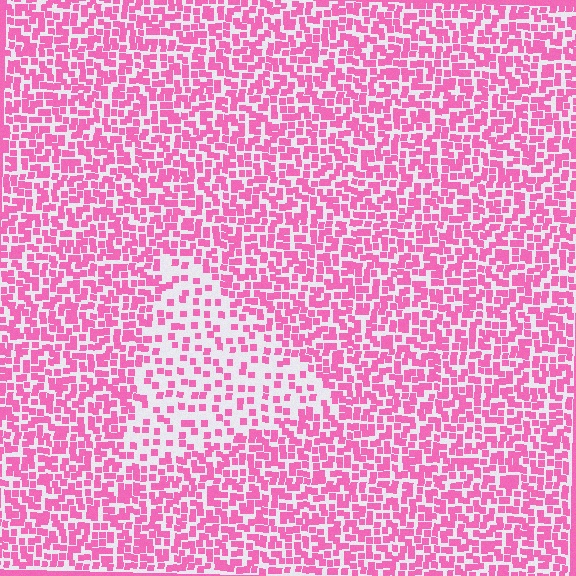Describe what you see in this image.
The image contains small pink elements arranged at two different densities. A triangle-shaped region is visible where the elements are less densely packed than the surrounding area.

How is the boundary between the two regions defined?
The boundary is defined by a change in element density (approximately 2.2x ratio). All elements are the same color, size, and shape.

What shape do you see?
I see a triangle.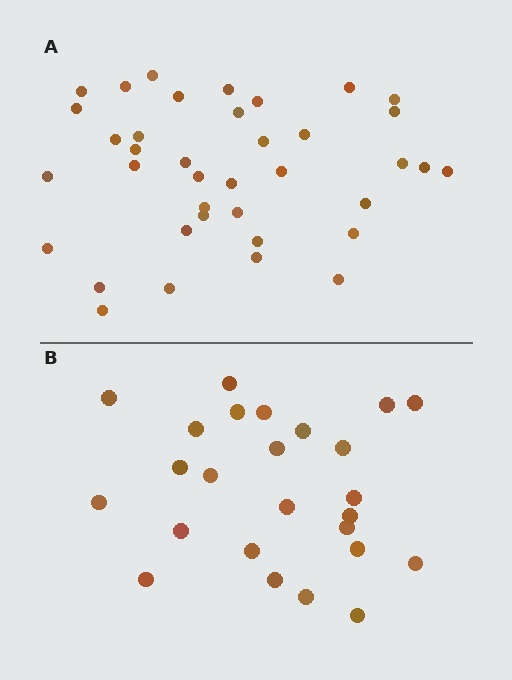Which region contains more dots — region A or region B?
Region A (the top region) has more dots.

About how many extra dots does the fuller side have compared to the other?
Region A has approximately 15 more dots than region B.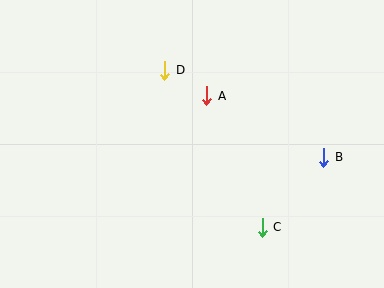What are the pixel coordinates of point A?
Point A is at (207, 96).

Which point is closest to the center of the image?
Point A at (207, 96) is closest to the center.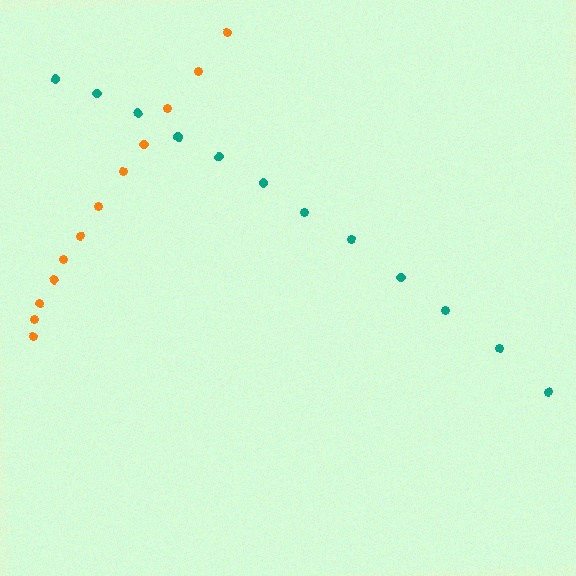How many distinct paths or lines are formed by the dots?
There are 2 distinct paths.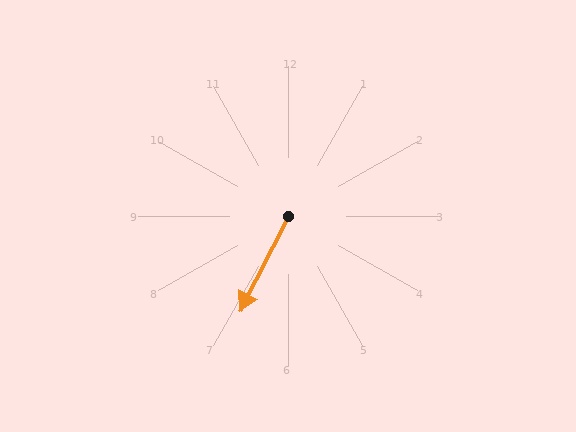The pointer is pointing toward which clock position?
Roughly 7 o'clock.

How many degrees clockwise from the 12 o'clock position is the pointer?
Approximately 207 degrees.